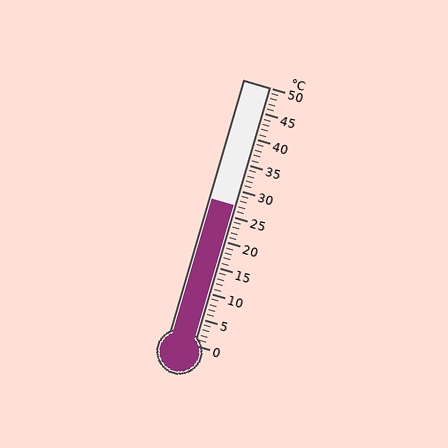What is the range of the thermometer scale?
The thermometer scale ranges from 0°C to 50°C.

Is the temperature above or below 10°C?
The temperature is above 10°C.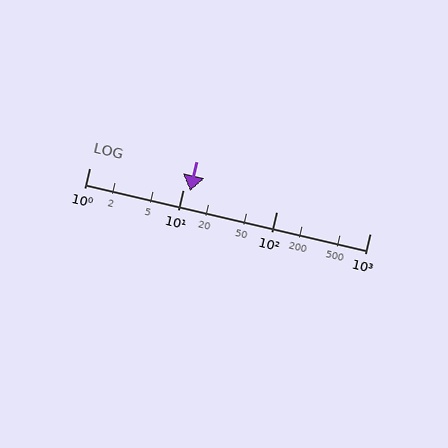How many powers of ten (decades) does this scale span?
The scale spans 3 decades, from 1 to 1000.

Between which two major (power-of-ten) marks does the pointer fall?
The pointer is between 10 and 100.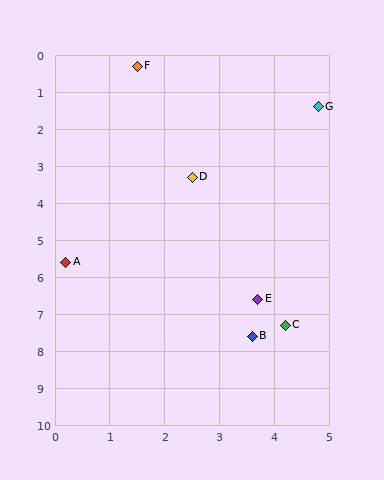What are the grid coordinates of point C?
Point C is at approximately (4.2, 7.3).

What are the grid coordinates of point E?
Point E is at approximately (3.7, 6.6).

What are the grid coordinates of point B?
Point B is at approximately (3.6, 7.6).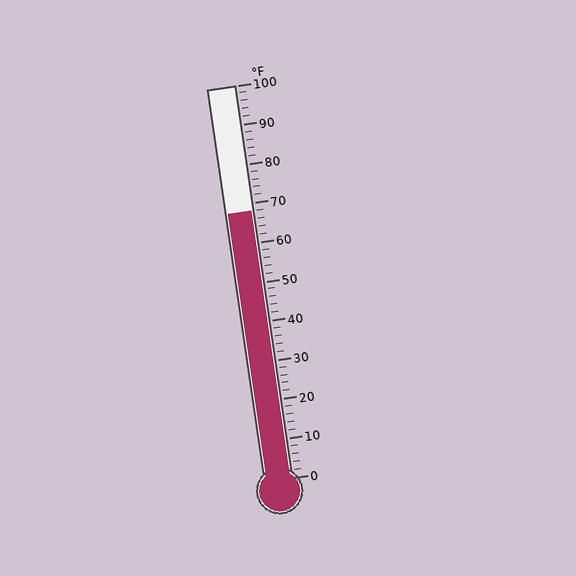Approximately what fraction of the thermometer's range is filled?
The thermometer is filled to approximately 70% of its range.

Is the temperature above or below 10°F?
The temperature is above 10°F.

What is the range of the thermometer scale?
The thermometer scale ranges from 0°F to 100°F.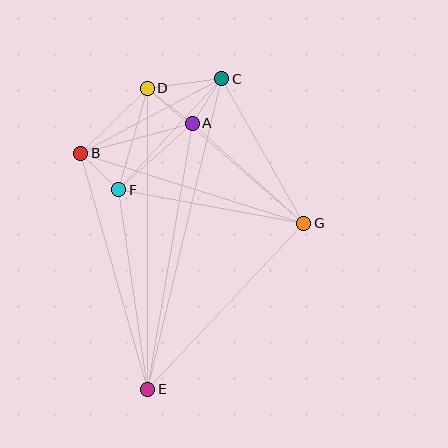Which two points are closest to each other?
Points B and F are closest to each other.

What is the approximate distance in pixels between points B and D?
The distance between B and D is approximately 93 pixels.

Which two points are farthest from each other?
Points C and E are farthest from each other.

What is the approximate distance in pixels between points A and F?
The distance between A and F is approximately 99 pixels.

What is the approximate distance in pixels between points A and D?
The distance between A and D is approximately 57 pixels.